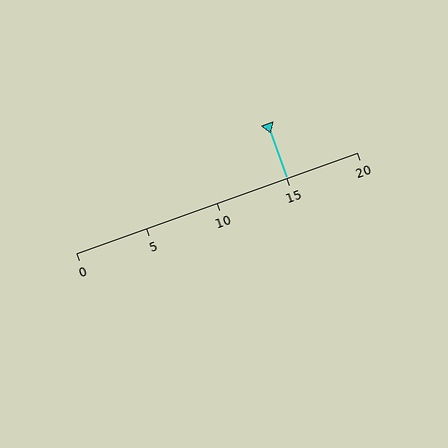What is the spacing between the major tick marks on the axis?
The major ticks are spaced 5 apart.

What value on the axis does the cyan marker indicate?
The marker indicates approximately 15.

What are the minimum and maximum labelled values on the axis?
The axis runs from 0 to 20.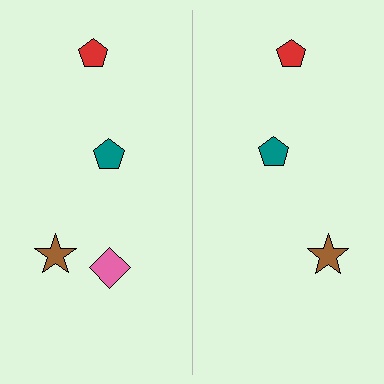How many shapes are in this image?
There are 7 shapes in this image.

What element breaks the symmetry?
A pink diamond is missing from the right side.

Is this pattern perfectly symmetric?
No, the pattern is not perfectly symmetric. A pink diamond is missing from the right side.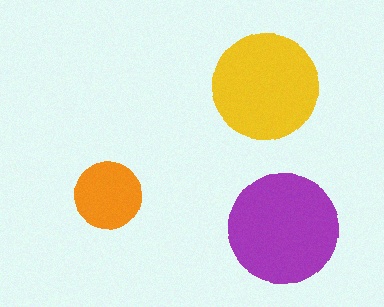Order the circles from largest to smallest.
the purple one, the yellow one, the orange one.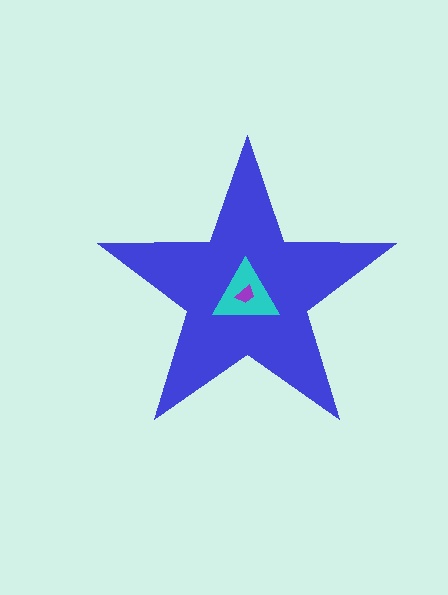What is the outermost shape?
The blue star.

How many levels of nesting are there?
3.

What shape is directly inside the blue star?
The cyan triangle.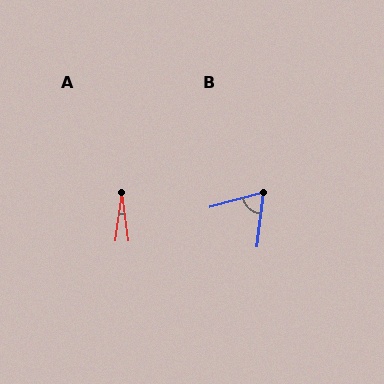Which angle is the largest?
B, at approximately 68 degrees.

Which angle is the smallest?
A, at approximately 15 degrees.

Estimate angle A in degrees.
Approximately 15 degrees.